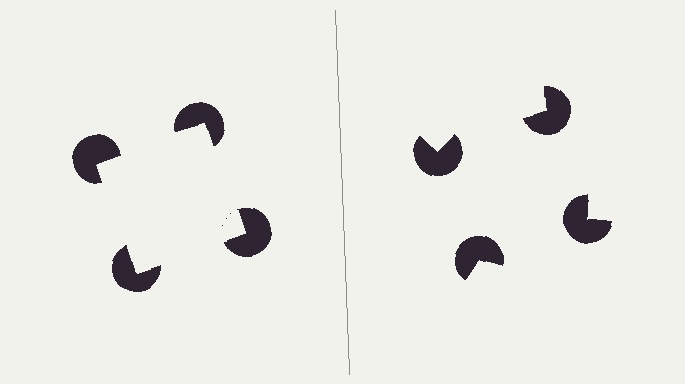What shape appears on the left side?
An illusory square.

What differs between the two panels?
The pac-man discs are positioned identically on both sides; only the wedge orientations differ. On the left they align to a square; on the right they are misaligned.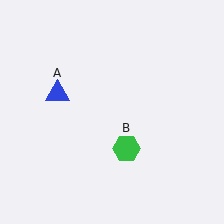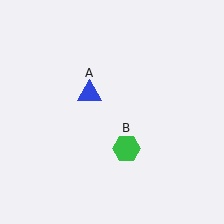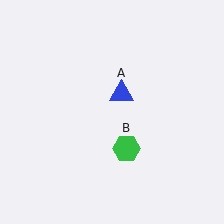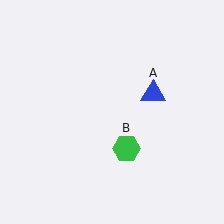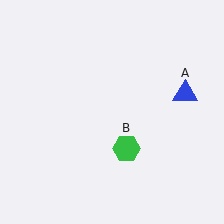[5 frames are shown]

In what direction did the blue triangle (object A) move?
The blue triangle (object A) moved right.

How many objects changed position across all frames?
1 object changed position: blue triangle (object A).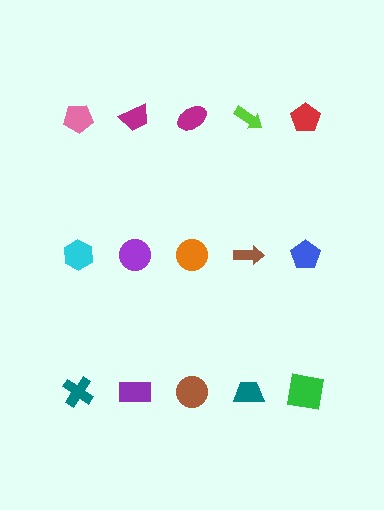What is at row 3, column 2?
A purple rectangle.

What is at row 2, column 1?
A cyan hexagon.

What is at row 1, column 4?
A lime arrow.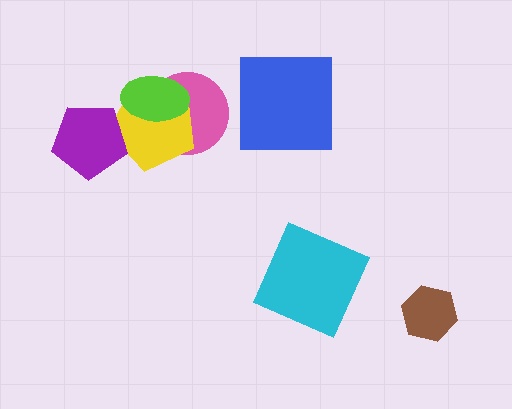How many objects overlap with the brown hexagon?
0 objects overlap with the brown hexagon.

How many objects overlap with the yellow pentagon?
3 objects overlap with the yellow pentagon.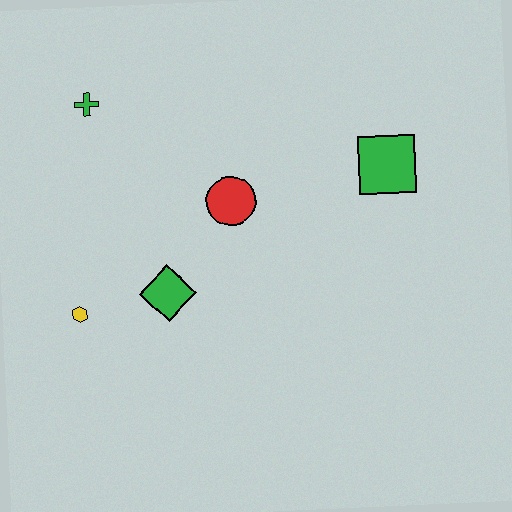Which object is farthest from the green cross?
The green square is farthest from the green cross.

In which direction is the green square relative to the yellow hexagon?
The green square is to the right of the yellow hexagon.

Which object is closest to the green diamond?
The yellow hexagon is closest to the green diamond.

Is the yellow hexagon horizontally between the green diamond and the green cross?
No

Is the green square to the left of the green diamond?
No